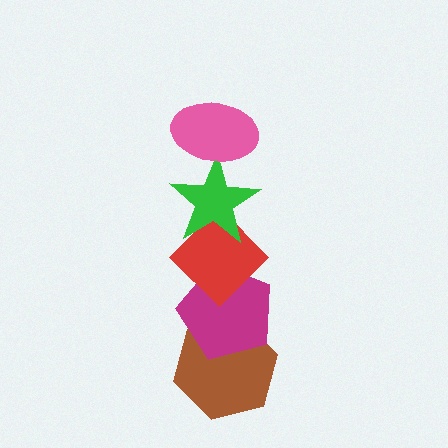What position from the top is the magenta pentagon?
The magenta pentagon is 4th from the top.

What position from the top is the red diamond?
The red diamond is 3rd from the top.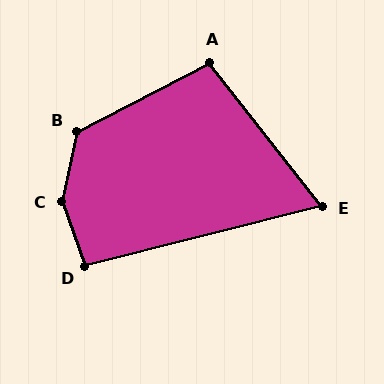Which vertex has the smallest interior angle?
E, at approximately 66 degrees.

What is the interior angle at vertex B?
Approximately 129 degrees (obtuse).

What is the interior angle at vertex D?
Approximately 95 degrees (obtuse).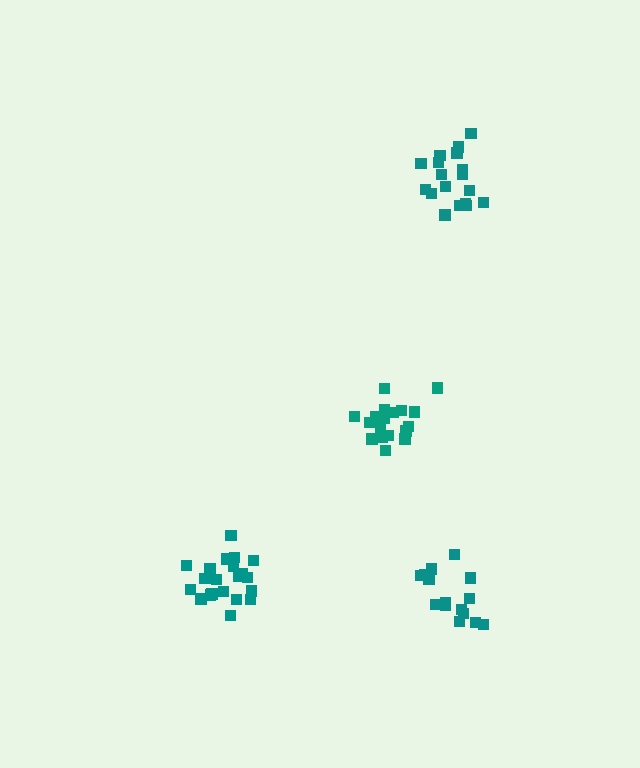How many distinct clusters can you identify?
There are 4 distinct clusters.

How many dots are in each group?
Group 1: 15 dots, Group 2: 19 dots, Group 3: 18 dots, Group 4: 21 dots (73 total).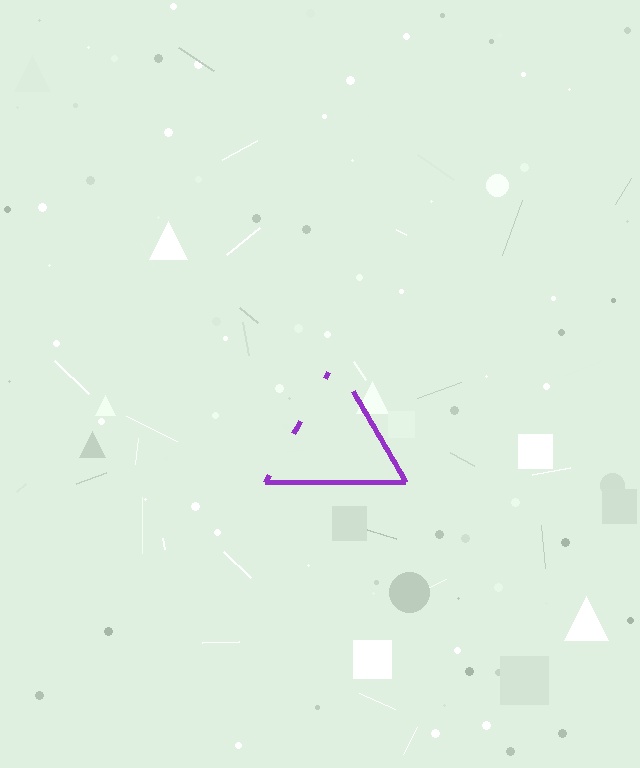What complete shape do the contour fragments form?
The contour fragments form a triangle.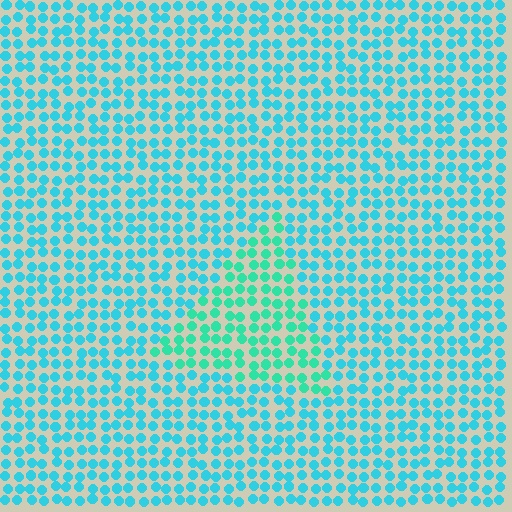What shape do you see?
I see a triangle.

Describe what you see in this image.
The image is filled with small cyan elements in a uniform arrangement. A triangle-shaped region is visible where the elements are tinted to a slightly different hue, forming a subtle color boundary.